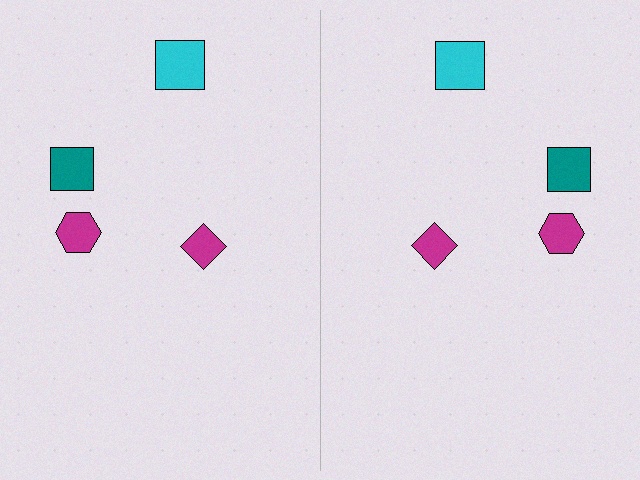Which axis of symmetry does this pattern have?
The pattern has a vertical axis of symmetry running through the center of the image.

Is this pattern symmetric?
Yes, this pattern has bilateral (reflection) symmetry.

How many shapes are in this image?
There are 8 shapes in this image.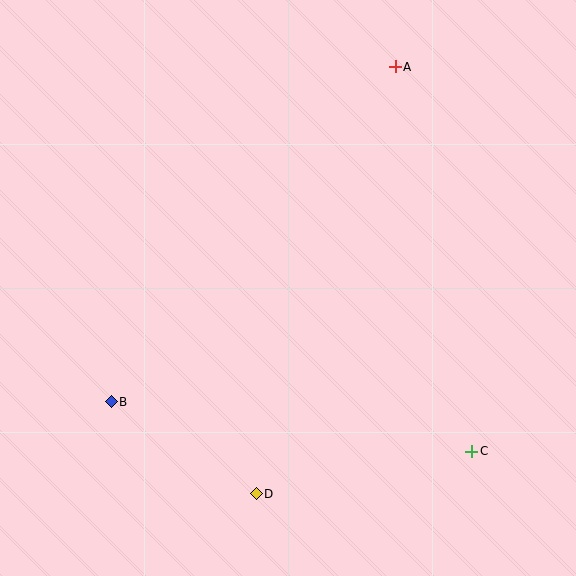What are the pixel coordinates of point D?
Point D is at (256, 494).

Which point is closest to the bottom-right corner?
Point C is closest to the bottom-right corner.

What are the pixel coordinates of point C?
Point C is at (471, 451).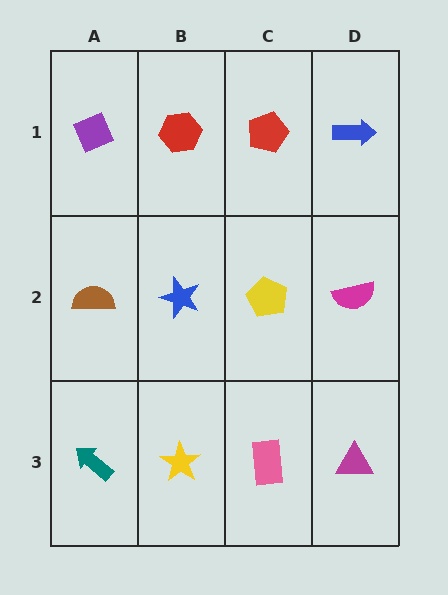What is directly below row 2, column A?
A teal arrow.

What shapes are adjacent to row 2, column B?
A red hexagon (row 1, column B), a yellow star (row 3, column B), a brown semicircle (row 2, column A), a yellow pentagon (row 2, column C).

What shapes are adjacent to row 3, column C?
A yellow pentagon (row 2, column C), a yellow star (row 3, column B), a magenta triangle (row 3, column D).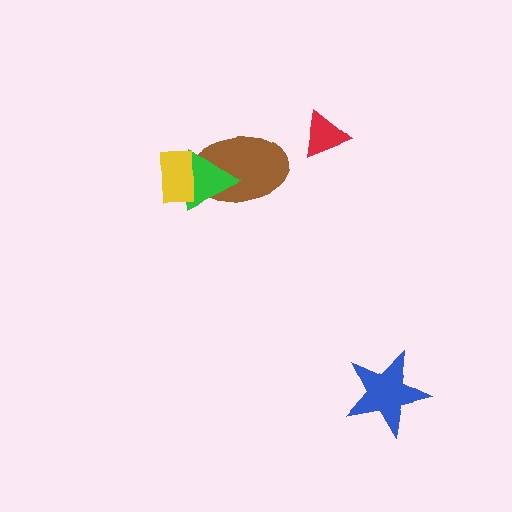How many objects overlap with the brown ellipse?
2 objects overlap with the brown ellipse.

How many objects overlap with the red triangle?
0 objects overlap with the red triangle.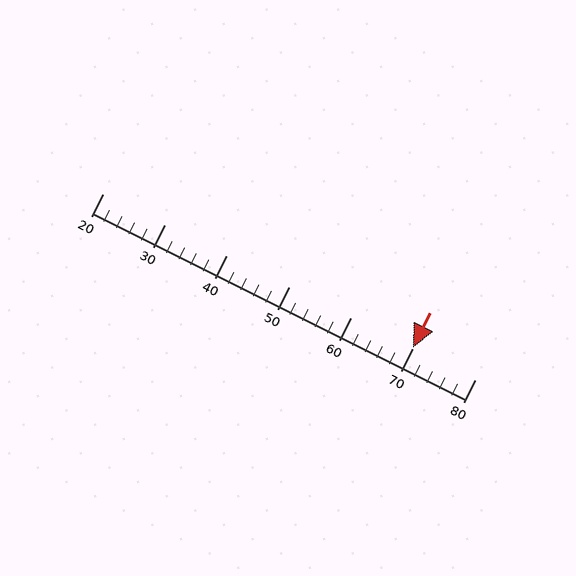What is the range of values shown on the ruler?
The ruler shows values from 20 to 80.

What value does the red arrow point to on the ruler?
The red arrow points to approximately 70.